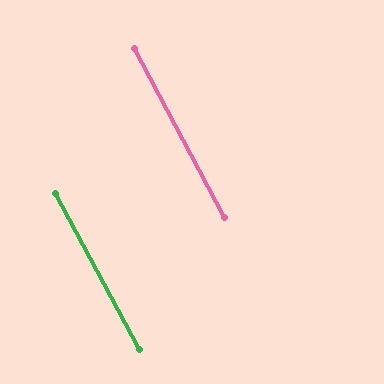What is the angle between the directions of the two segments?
Approximately 1 degree.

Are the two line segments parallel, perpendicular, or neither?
Parallel — their directions differ by only 0.5°.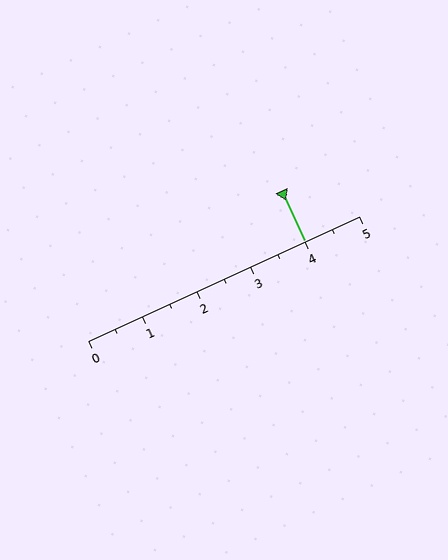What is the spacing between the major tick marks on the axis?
The major ticks are spaced 1 apart.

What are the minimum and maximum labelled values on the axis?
The axis runs from 0 to 5.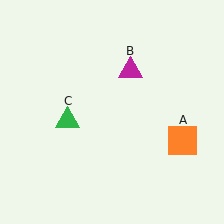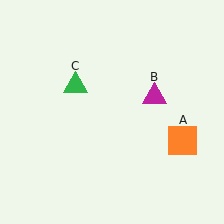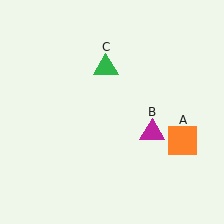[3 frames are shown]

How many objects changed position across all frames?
2 objects changed position: magenta triangle (object B), green triangle (object C).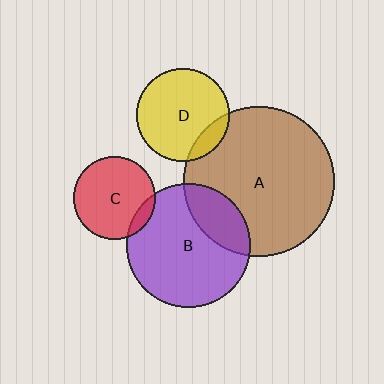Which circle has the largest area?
Circle A (brown).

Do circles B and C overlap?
Yes.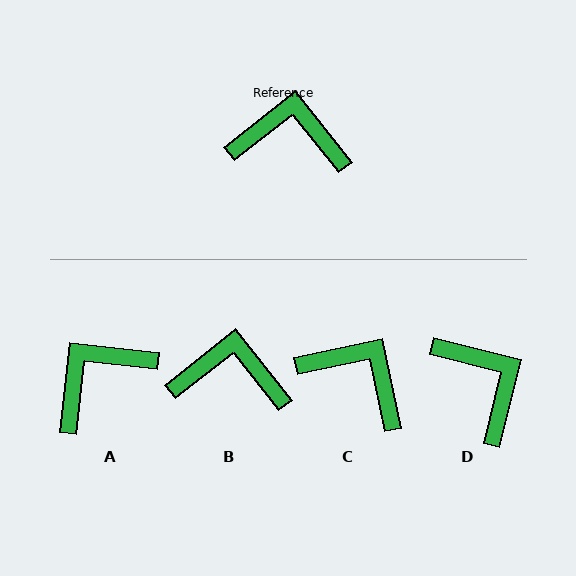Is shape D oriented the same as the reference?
No, it is off by about 52 degrees.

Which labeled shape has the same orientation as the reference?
B.